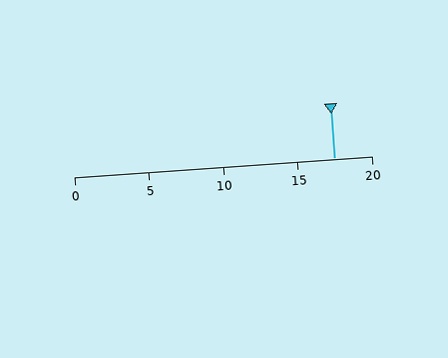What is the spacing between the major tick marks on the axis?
The major ticks are spaced 5 apart.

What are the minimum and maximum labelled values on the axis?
The axis runs from 0 to 20.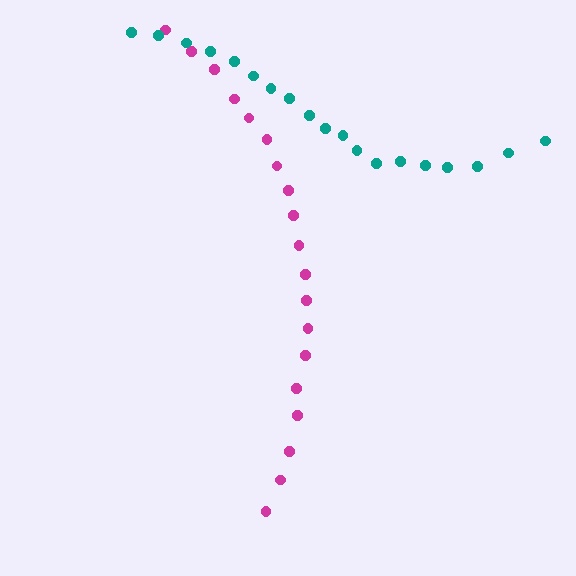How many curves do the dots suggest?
There are 2 distinct paths.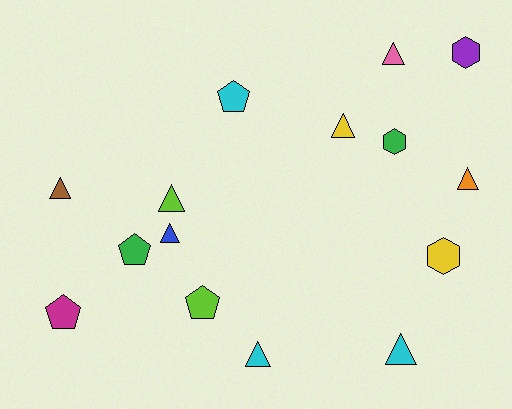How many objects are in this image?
There are 15 objects.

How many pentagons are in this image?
There are 4 pentagons.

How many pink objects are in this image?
There is 1 pink object.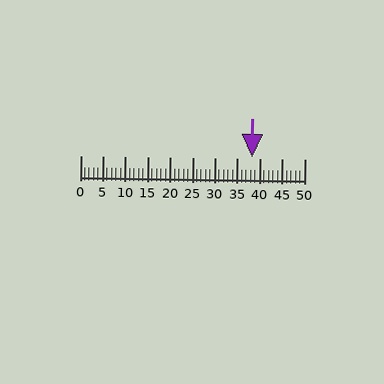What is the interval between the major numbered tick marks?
The major tick marks are spaced 5 units apart.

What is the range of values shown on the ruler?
The ruler shows values from 0 to 50.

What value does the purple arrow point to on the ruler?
The purple arrow points to approximately 38.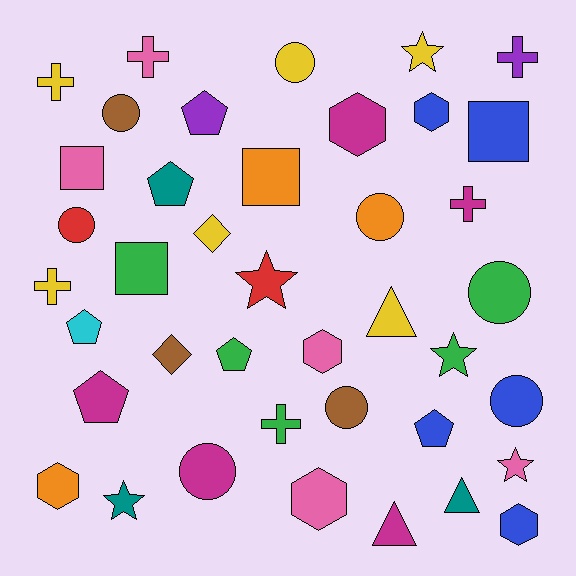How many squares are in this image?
There are 4 squares.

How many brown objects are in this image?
There are 3 brown objects.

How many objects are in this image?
There are 40 objects.